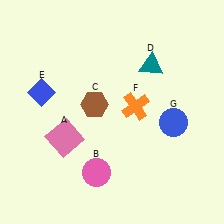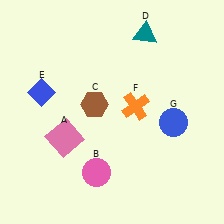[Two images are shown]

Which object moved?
The teal triangle (D) moved up.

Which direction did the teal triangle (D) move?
The teal triangle (D) moved up.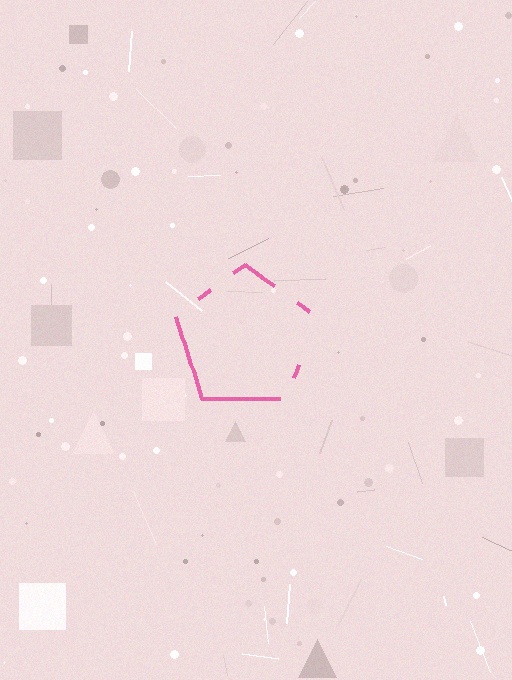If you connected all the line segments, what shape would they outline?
They would outline a pentagon.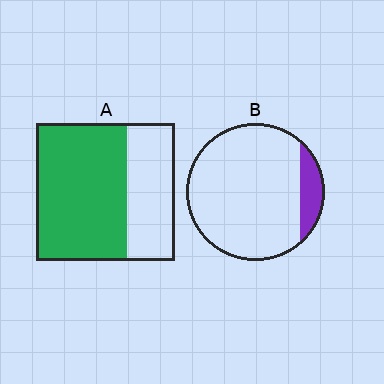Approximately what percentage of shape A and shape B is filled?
A is approximately 65% and B is approximately 10%.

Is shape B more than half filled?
No.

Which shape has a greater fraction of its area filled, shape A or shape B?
Shape A.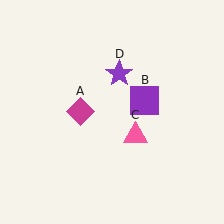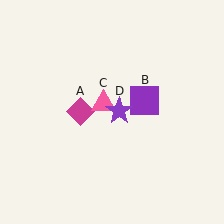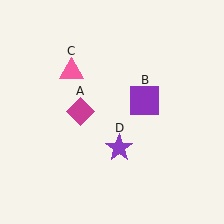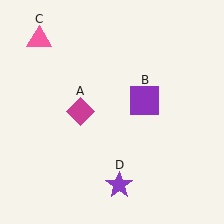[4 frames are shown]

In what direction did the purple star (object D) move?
The purple star (object D) moved down.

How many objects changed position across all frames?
2 objects changed position: pink triangle (object C), purple star (object D).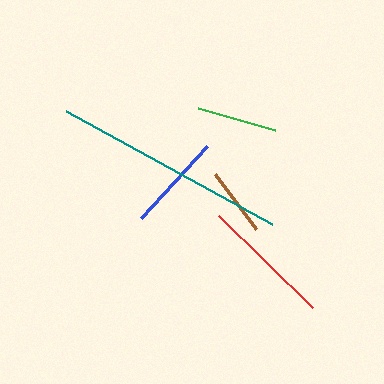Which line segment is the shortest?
The brown line is the shortest at approximately 69 pixels.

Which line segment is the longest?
The teal line is the longest at approximately 235 pixels.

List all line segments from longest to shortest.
From longest to shortest: teal, red, blue, green, brown.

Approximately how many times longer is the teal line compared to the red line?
The teal line is approximately 1.8 times the length of the red line.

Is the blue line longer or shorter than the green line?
The blue line is longer than the green line.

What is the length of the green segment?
The green segment is approximately 79 pixels long.